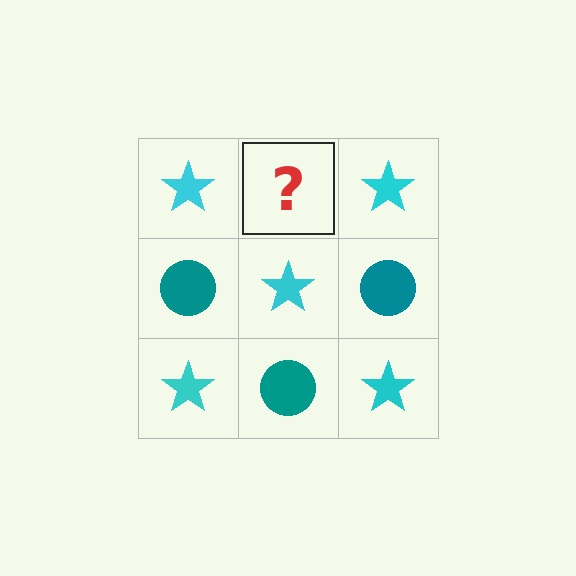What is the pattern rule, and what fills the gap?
The rule is that it alternates cyan star and teal circle in a checkerboard pattern. The gap should be filled with a teal circle.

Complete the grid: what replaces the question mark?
The question mark should be replaced with a teal circle.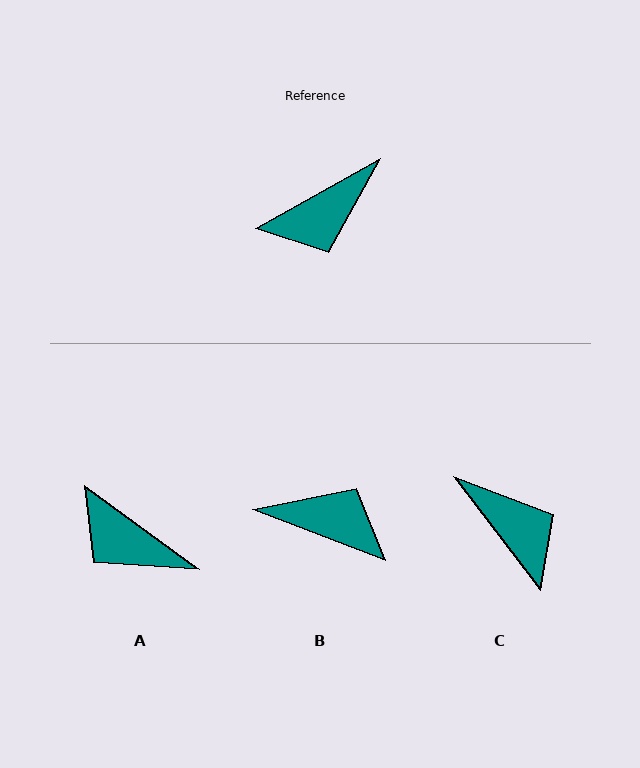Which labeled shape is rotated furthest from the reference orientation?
B, about 130 degrees away.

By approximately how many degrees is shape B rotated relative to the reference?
Approximately 130 degrees counter-clockwise.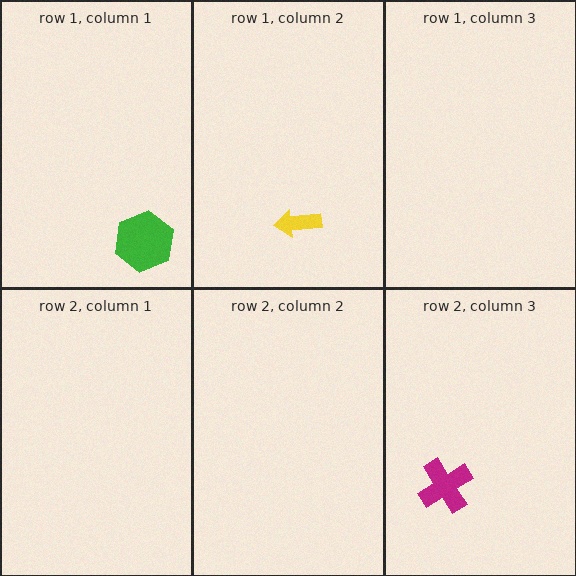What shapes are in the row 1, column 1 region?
The green hexagon.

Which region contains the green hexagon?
The row 1, column 1 region.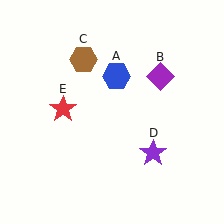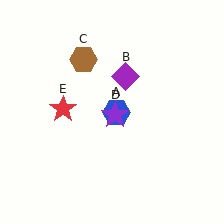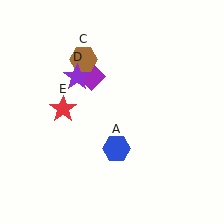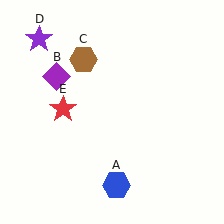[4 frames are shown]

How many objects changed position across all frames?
3 objects changed position: blue hexagon (object A), purple diamond (object B), purple star (object D).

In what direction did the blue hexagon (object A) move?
The blue hexagon (object A) moved down.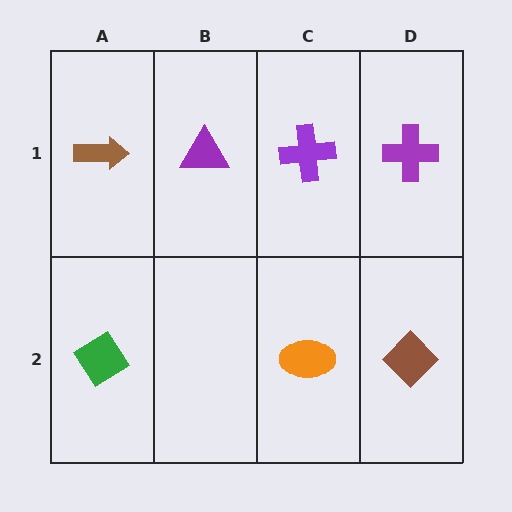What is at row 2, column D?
A brown diamond.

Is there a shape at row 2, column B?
No, that cell is empty.